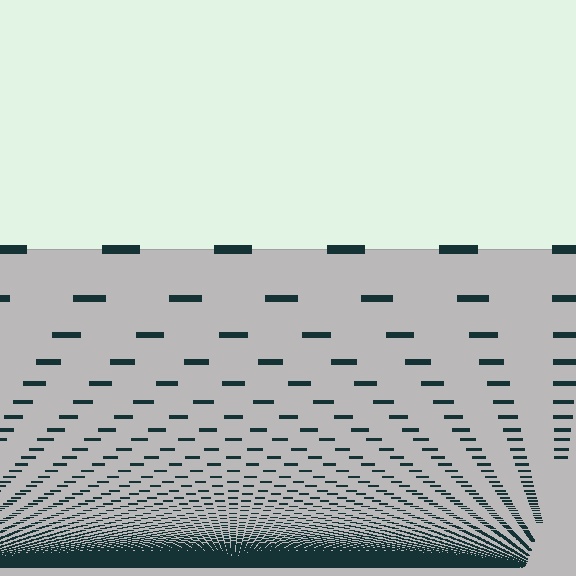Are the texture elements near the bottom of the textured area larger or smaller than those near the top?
Smaller. The gradient is inverted — elements near the bottom are smaller and denser.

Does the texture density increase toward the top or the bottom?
Density increases toward the bottom.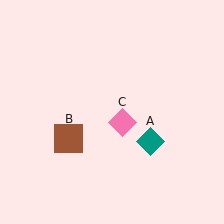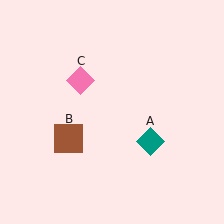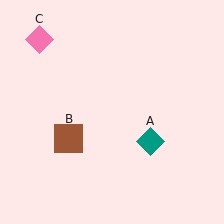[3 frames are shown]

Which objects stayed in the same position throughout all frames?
Teal diamond (object A) and brown square (object B) remained stationary.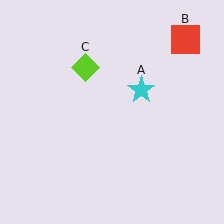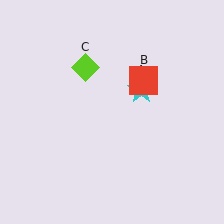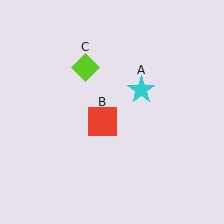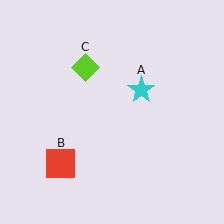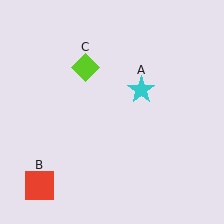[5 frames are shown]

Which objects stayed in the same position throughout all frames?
Cyan star (object A) and lime diamond (object C) remained stationary.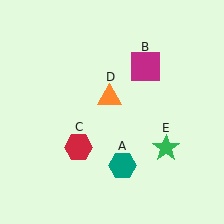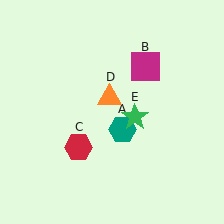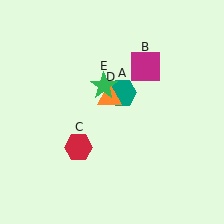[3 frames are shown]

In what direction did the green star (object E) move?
The green star (object E) moved up and to the left.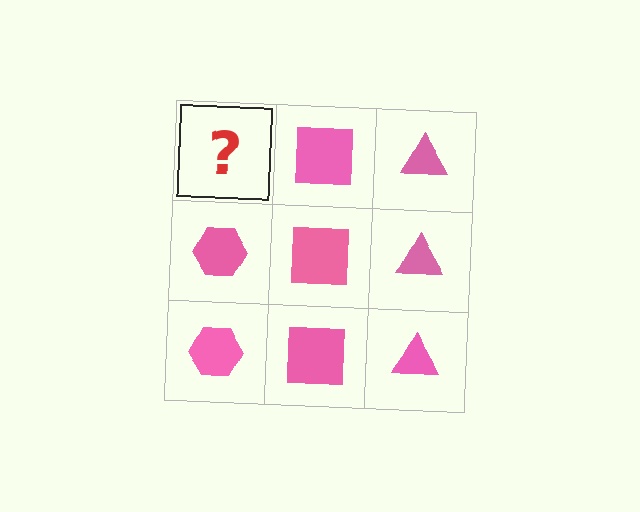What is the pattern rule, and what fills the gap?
The rule is that each column has a consistent shape. The gap should be filled with a pink hexagon.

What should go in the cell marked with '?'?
The missing cell should contain a pink hexagon.